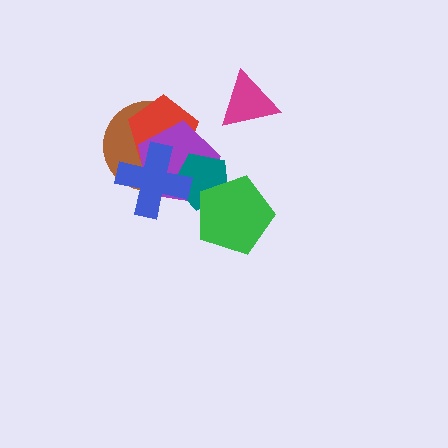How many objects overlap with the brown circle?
4 objects overlap with the brown circle.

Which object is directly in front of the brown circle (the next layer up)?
The red pentagon is directly in front of the brown circle.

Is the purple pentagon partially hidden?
Yes, it is partially covered by another shape.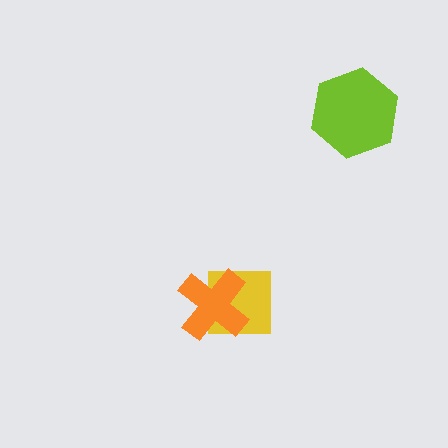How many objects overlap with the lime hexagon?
0 objects overlap with the lime hexagon.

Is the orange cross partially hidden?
No, no other shape covers it.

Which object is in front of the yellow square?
The orange cross is in front of the yellow square.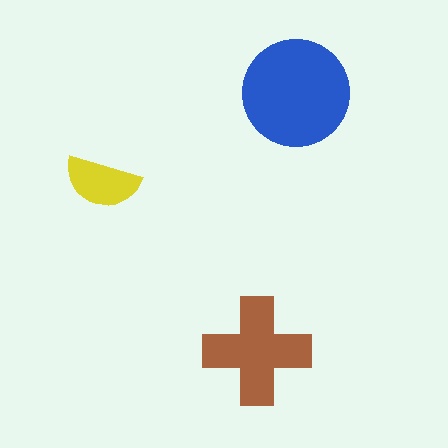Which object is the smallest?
The yellow semicircle.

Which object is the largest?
The blue circle.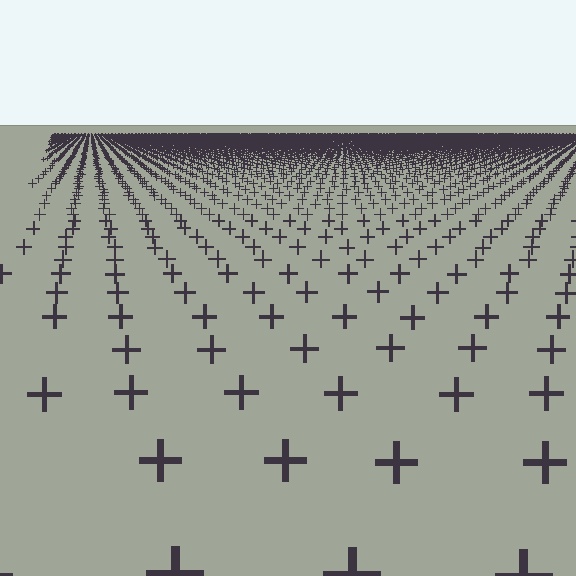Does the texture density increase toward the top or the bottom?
Density increases toward the top.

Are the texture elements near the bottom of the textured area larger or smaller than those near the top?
Larger. Near the bottom, elements are closer to the viewer and appear at a bigger on-screen size.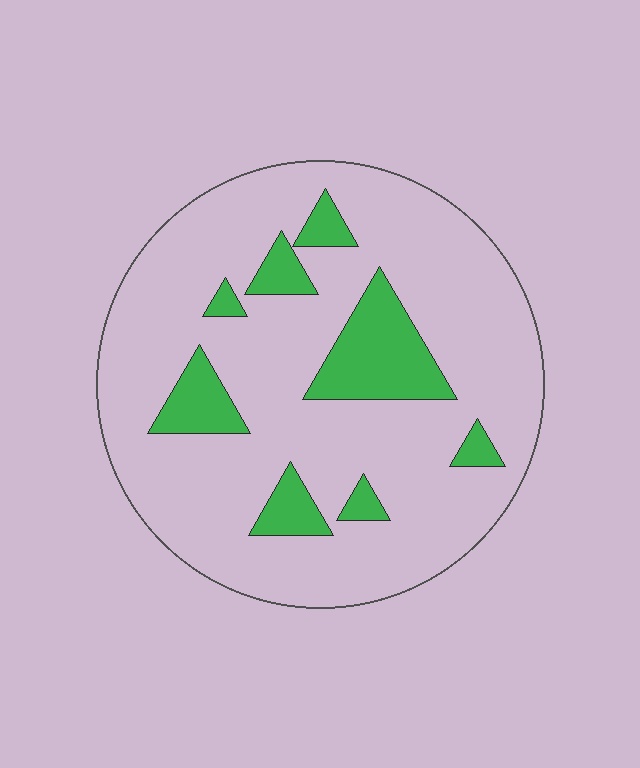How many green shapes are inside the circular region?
8.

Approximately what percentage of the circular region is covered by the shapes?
Approximately 15%.